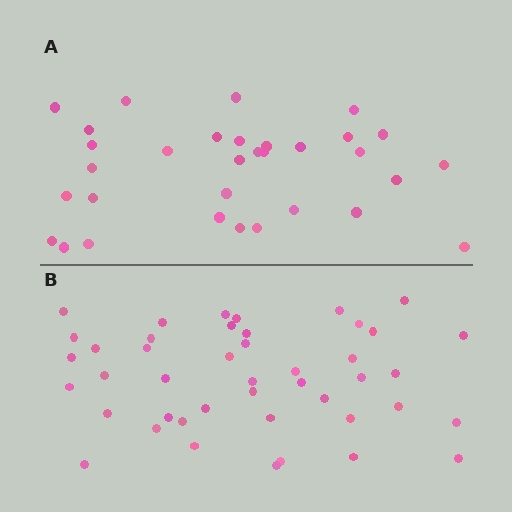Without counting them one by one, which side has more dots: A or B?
Region B (the bottom region) has more dots.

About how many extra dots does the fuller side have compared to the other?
Region B has roughly 12 or so more dots than region A.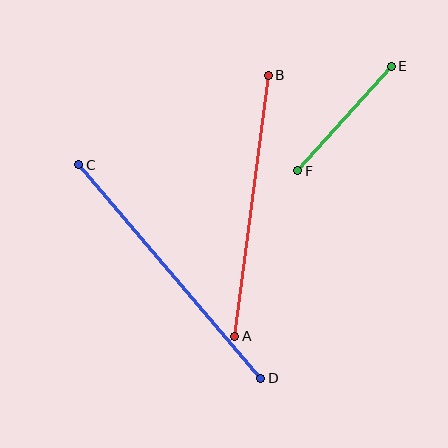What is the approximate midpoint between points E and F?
The midpoint is at approximately (345, 118) pixels.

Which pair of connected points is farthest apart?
Points C and D are farthest apart.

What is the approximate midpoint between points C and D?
The midpoint is at approximately (170, 272) pixels.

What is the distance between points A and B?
The distance is approximately 263 pixels.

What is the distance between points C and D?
The distance is approximately 280 pixels.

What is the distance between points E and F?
The distance is approximately 140 pixels.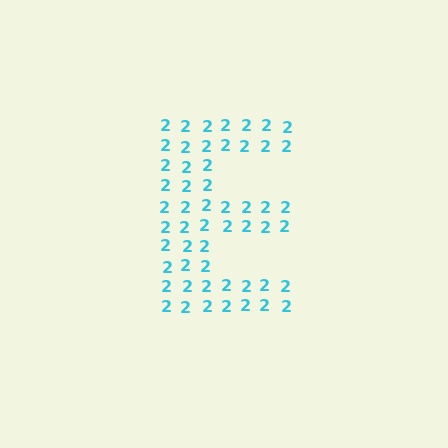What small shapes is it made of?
It is made of small digit 2's.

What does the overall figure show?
The overall figure shows the letter E.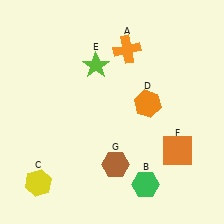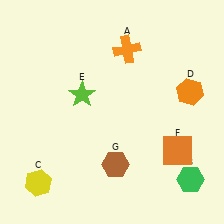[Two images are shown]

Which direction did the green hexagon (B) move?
The green hexagon (B) moved right.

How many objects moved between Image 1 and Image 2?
3 objects moved between the two images.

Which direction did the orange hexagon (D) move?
The orange hexagon (D) moved right.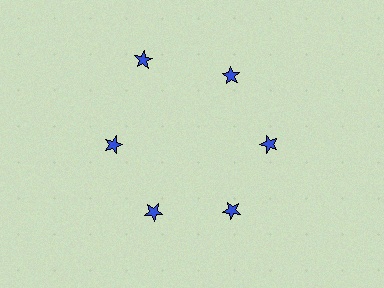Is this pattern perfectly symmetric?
No. The 6 blue stars are arranged in a ring, but one element near the 11 o'clock position is pushed outward from the center, breaking the 6-fold rotational symmetry.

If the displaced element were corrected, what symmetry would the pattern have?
It would have 6-fold rotational symmetry — the pattern would map onto itself every 60 degrees.